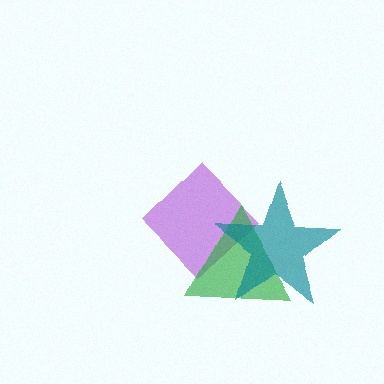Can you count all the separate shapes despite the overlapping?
Yes, there are 3 separate shapes.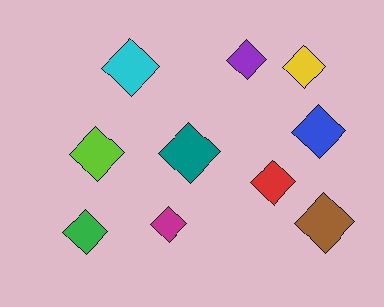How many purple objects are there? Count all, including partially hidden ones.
There is 1 purple object.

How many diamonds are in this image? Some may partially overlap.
There are 10 diamonds.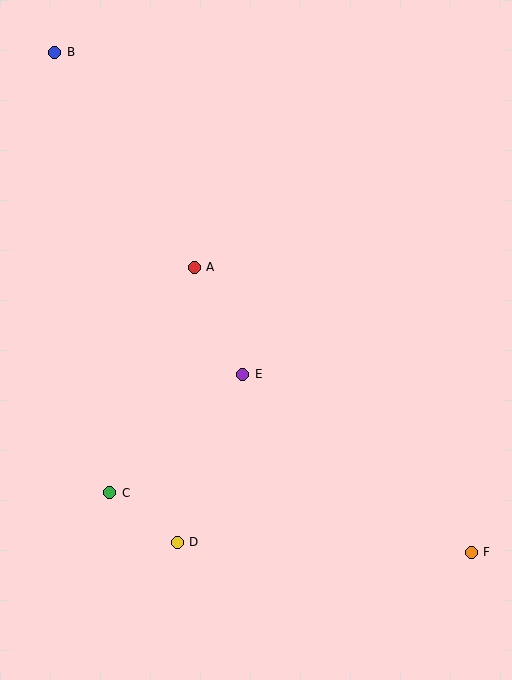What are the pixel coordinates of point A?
Point A is at (194, 267).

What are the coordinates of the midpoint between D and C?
The midpoint between D and C is at (144, 517).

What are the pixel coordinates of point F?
Point F is at (471, 552).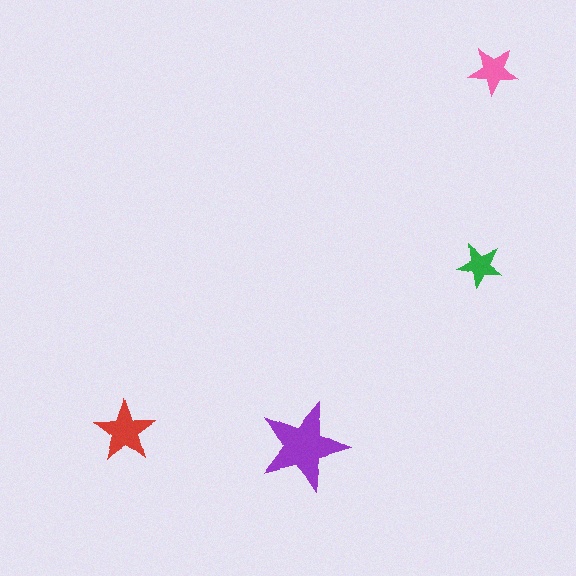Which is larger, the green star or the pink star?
The pink one.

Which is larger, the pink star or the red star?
The red one.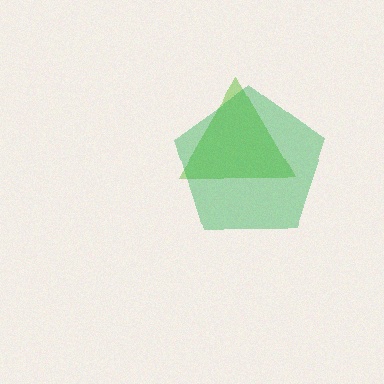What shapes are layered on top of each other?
The layered shapes are: a lime triangle, a green pentagon.